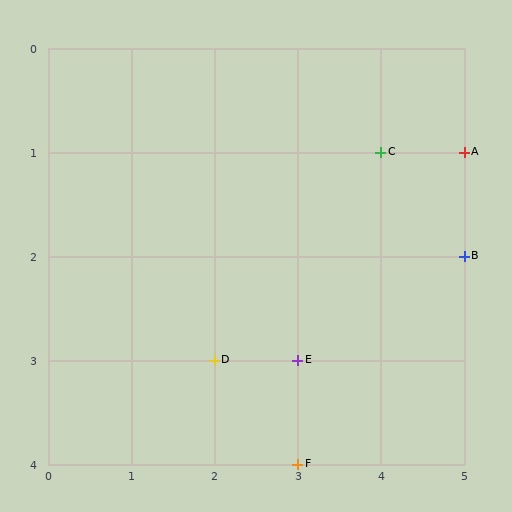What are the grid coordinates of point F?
Point F is at grid coordinates (3, 4).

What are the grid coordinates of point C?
Point C is at grid coordinates (4, 1).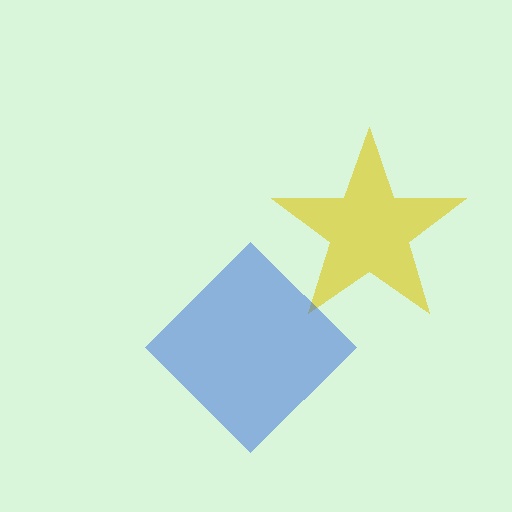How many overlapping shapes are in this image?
There are 2 overlapping shapes in the image.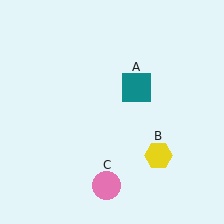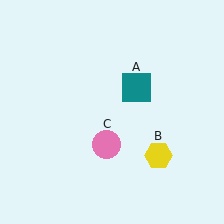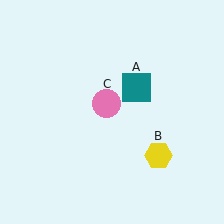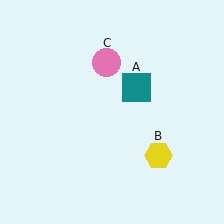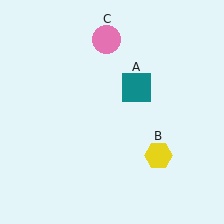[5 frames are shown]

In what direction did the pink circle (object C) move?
The pink circle (object C) moved up.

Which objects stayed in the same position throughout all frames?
Teal square (object A) and yellow hexagon (object B) remained stationary.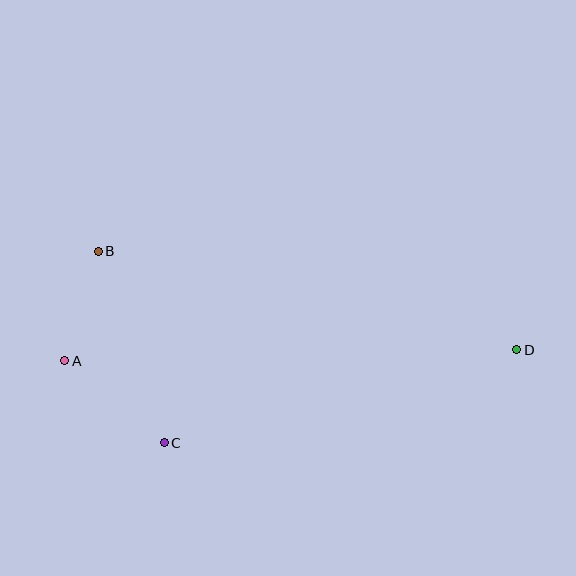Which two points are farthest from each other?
Points A and D are farthest from each other.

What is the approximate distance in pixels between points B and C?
The distance between B and C is approximately 203 pixels.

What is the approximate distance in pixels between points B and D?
The distance between B and D is approximately 430 pixels.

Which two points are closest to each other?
Points A and B are closest to each other.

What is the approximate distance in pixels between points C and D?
The distance between C and D is approximately 364 pixels.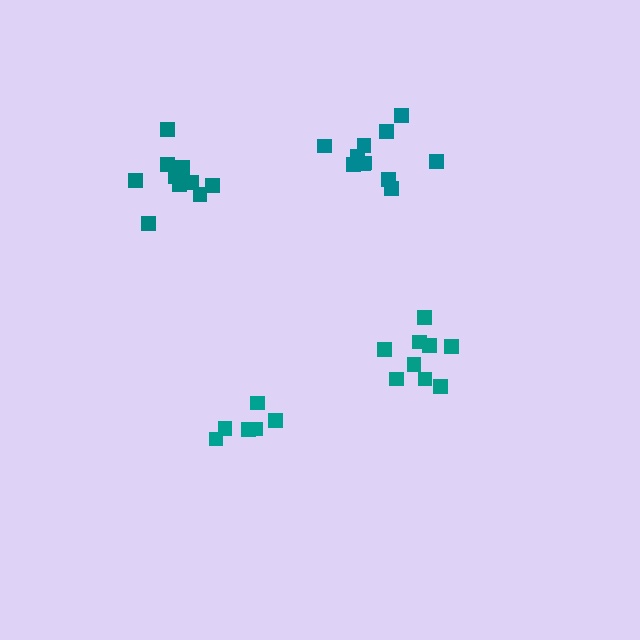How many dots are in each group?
Group 1: 11 dots, Group 2: 9 dots, Group 3: 6 dots, Group 4: 11 dots (37 total).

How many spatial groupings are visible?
There are 4 spatial groupings.